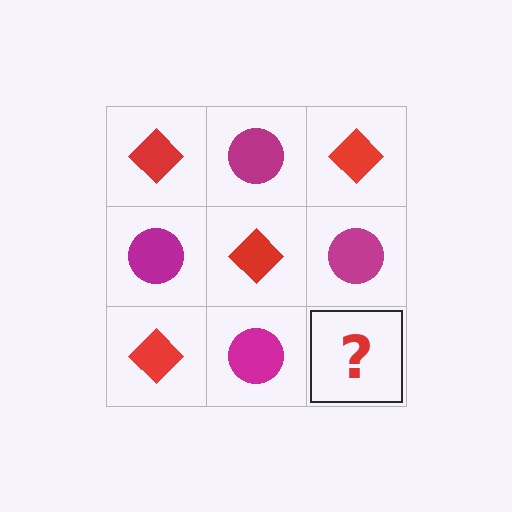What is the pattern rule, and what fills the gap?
The rule is that it alternates red diamond and magenta circle in a checkerboard pattern. The gap should be filled with a red diamond.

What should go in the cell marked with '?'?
The missing cell should contain a red diamond.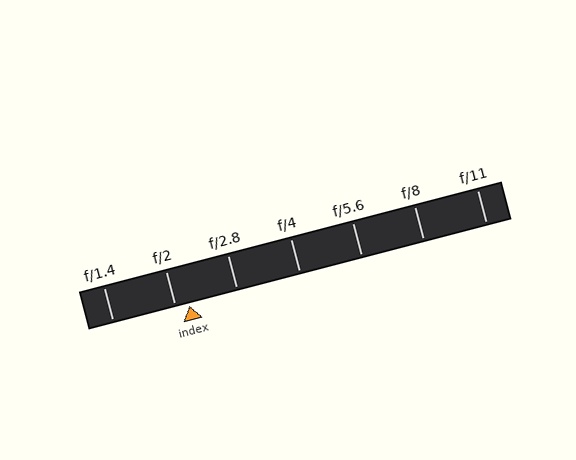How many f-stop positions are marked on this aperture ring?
There are 7 f-stop positions marked.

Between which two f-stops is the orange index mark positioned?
The index mark is between f/2 and f/2.8.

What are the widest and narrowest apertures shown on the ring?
The widest aperture shown is f/1.4 and the narrowest is f/11.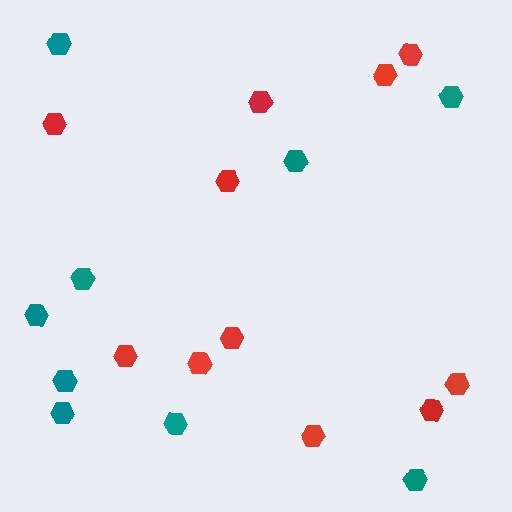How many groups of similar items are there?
There are 2 groups: one group of red hexagons (11) and one group of teal hexagons (9).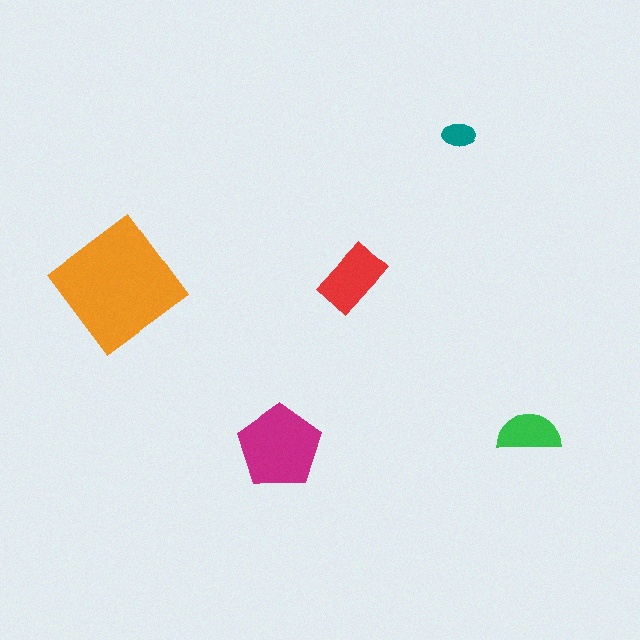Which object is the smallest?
The teal ellipse.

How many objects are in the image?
There are 5 objects in the image.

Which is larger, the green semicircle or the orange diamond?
The orange diamond.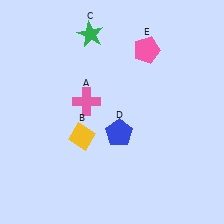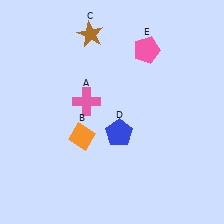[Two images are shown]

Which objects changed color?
B changed from yellow to orange. C changed from green to brown.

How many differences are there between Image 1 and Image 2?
There are 2 differences between the two images.